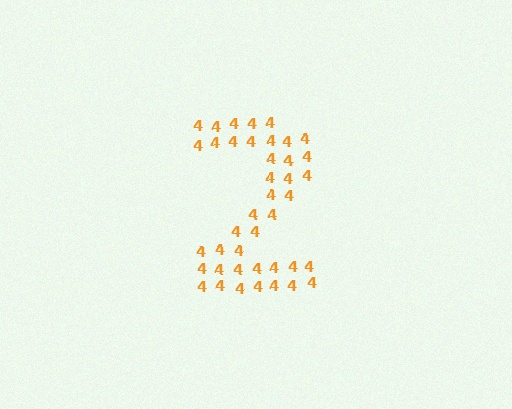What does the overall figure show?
The overall figure shows the digit 2.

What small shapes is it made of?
It is made of small digit 4's.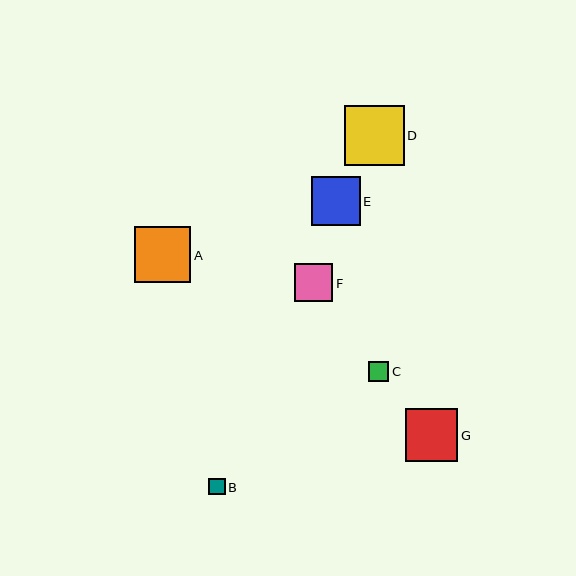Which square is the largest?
Square D is the largest with a size of approximately 60 pixels.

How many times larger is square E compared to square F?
Square E is approximately 1.3 times the size of square F.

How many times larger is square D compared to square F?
Square D is approximately 1.5 times the size of square F.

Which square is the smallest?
Square B is the smallest with a size of approximately 17 pixels.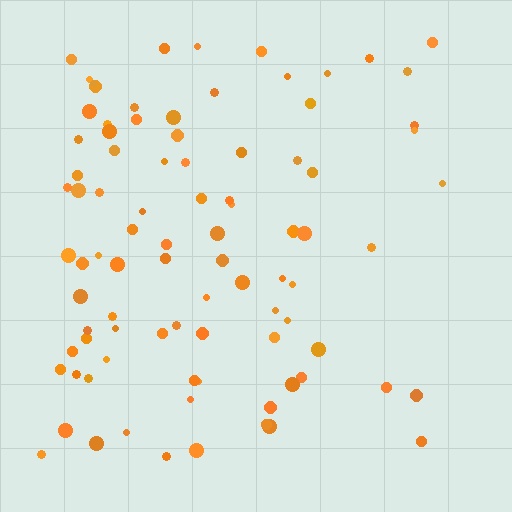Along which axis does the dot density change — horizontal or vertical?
Horizontal.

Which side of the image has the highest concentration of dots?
The left.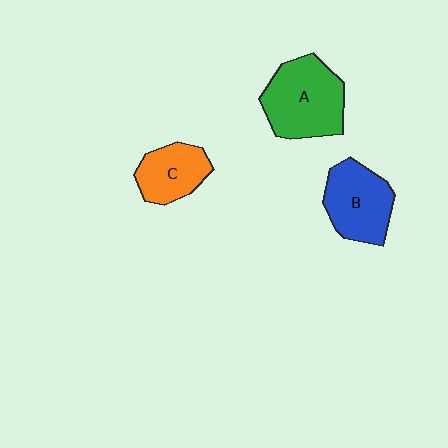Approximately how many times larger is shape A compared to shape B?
Approximately 1.2 times.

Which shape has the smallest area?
Shape C (orange).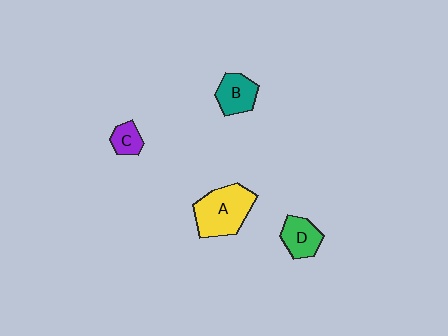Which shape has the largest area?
Shape A (yellow).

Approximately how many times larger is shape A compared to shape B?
Approximately 1.7 times.